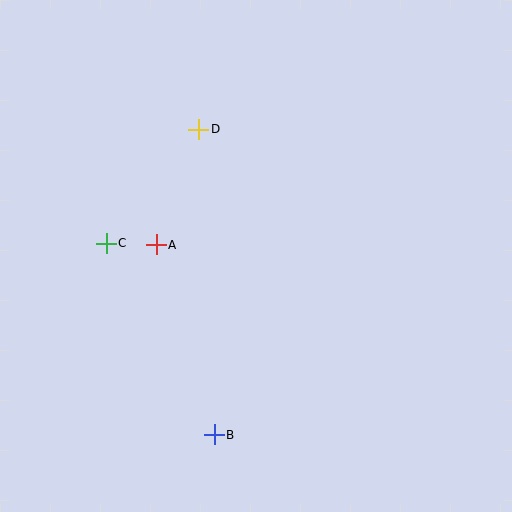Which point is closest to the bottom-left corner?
Point B is closest to the bottom-left corner.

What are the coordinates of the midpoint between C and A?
The midpoint between C and A is at (131, 244).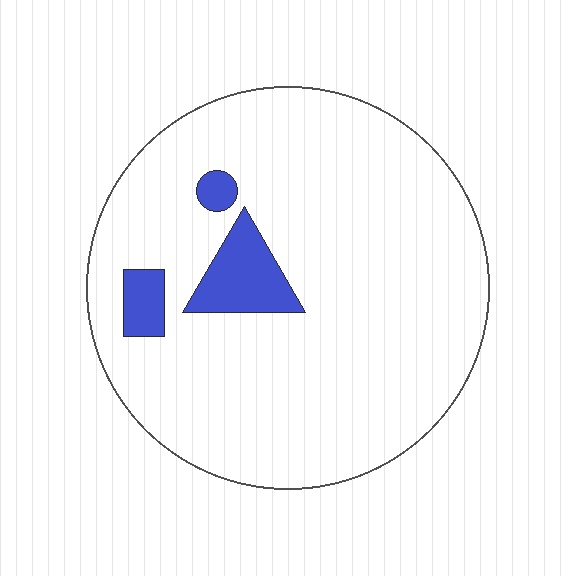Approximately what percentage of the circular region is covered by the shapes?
Approximately 10%.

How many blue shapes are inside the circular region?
3.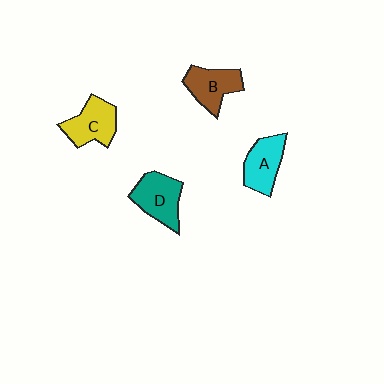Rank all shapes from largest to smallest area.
From largest to smallest: D (teal), C (yellow), A (cyan), B (brown).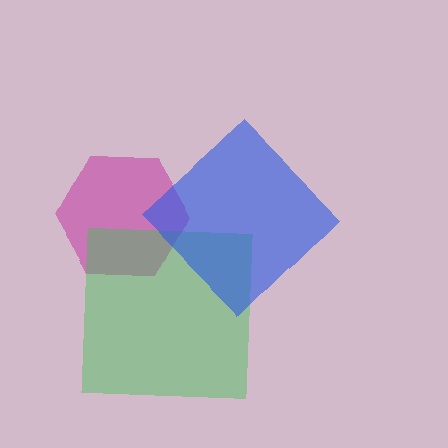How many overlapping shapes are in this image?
There are 3 overlapping shapes in the image.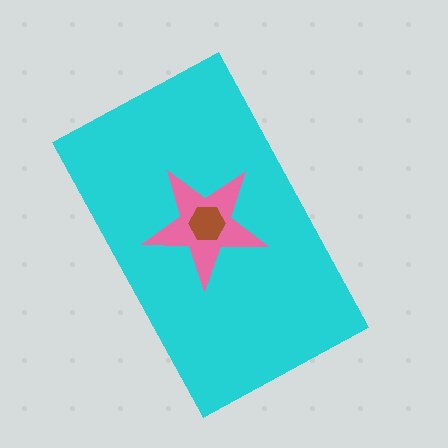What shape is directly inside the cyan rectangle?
The pink star.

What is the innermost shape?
The brown hexagon.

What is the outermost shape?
The cyan rectangle.